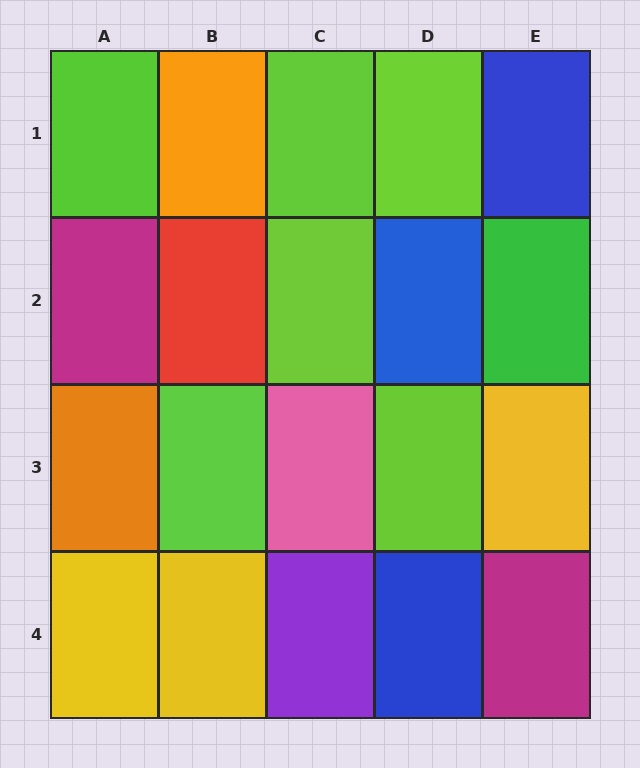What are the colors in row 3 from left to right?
Orange, lime, pink, lime, yellow.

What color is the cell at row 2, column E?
Green.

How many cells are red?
1 cell is red.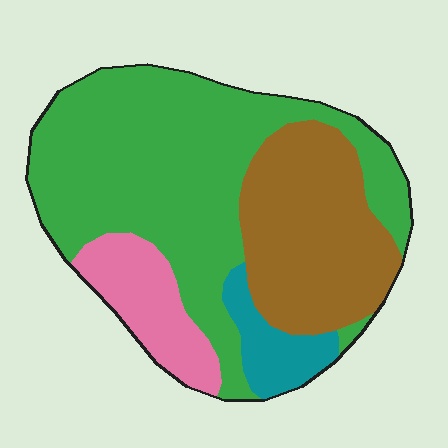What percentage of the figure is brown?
Brown covers around 30% of the figure.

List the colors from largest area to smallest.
From largest to smallest: green, brown, pink, teal.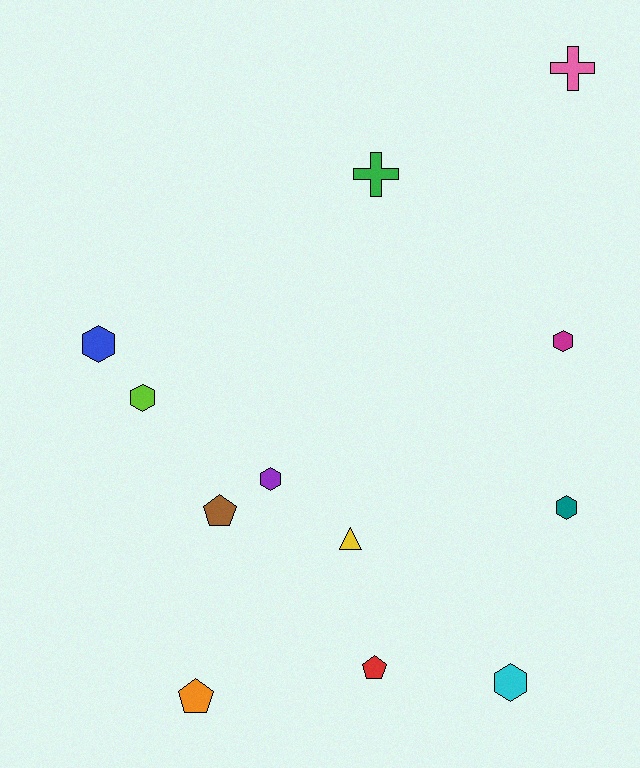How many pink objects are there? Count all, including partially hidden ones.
There is 1 pink object.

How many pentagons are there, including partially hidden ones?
There are 3 pentagons.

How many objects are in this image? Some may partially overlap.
There are 12 objects.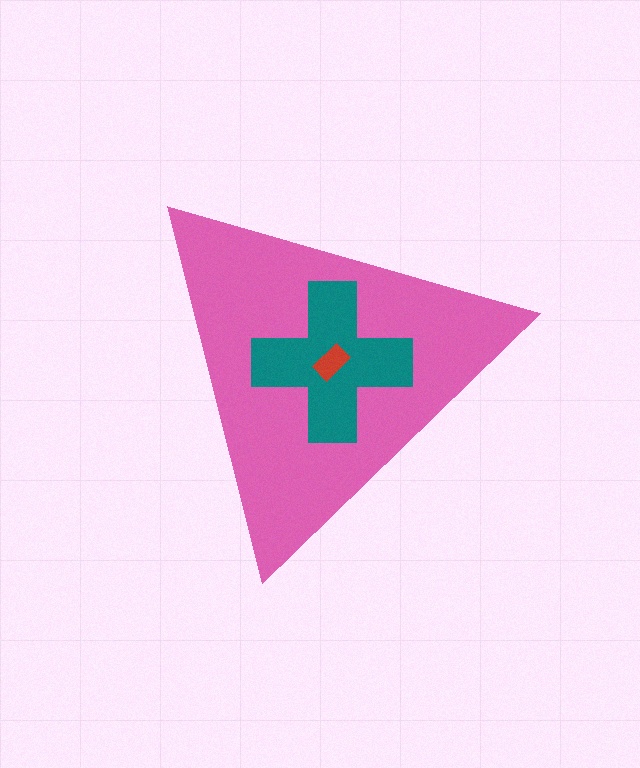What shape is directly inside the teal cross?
The red rectangle.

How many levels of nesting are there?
3.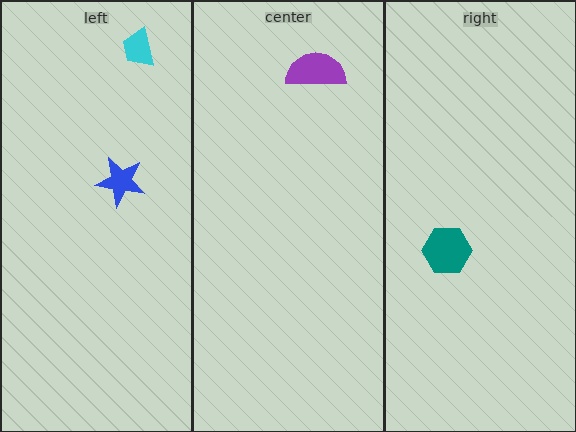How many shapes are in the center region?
1.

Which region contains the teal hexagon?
The right region.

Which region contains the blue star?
The left region.